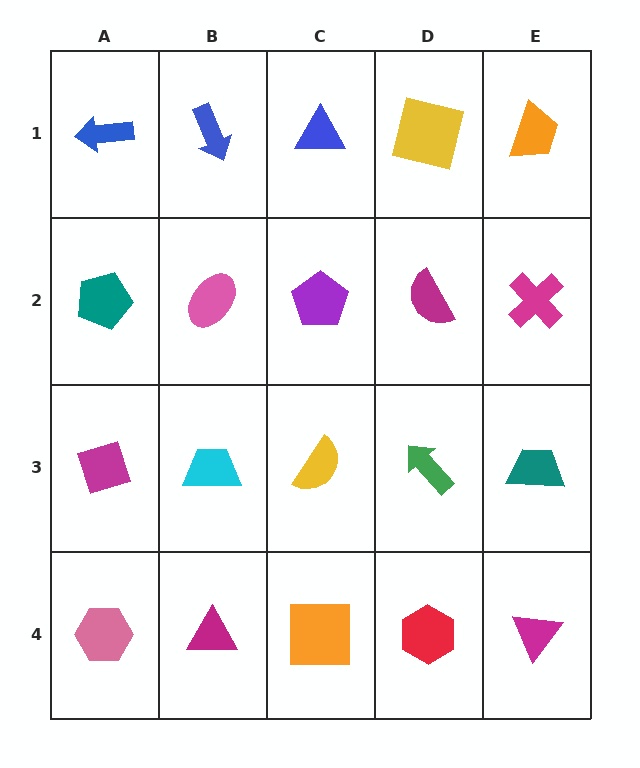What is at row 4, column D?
A red hexagon.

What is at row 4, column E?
A magenta triangle.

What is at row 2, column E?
A magenta cross.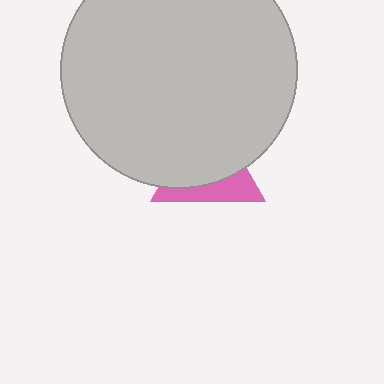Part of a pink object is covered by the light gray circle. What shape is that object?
It is a triangle.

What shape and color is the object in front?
The object in front is a light gray circle.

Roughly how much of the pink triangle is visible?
A small part of it is visible (roughly 33%).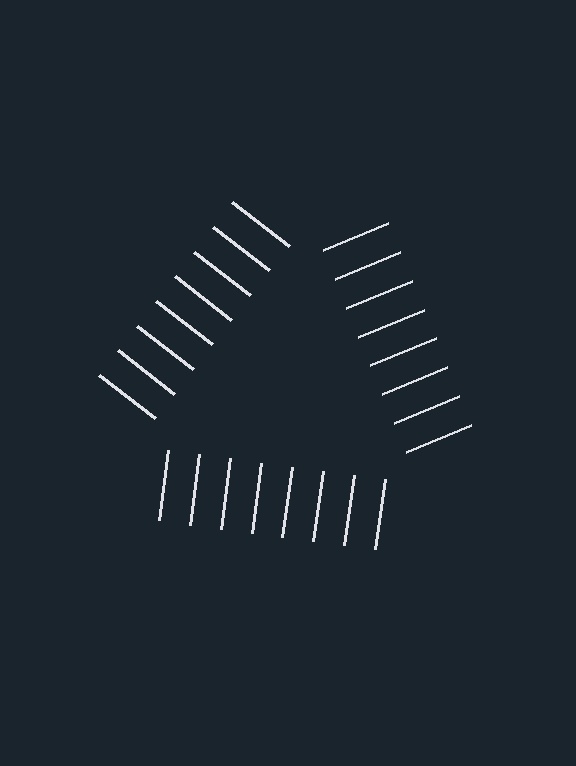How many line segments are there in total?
24 — 8 along each of the 3 edges.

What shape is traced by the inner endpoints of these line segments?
An illusory triangle — the line segments terminate on its edges but no continuous stroke is drawn.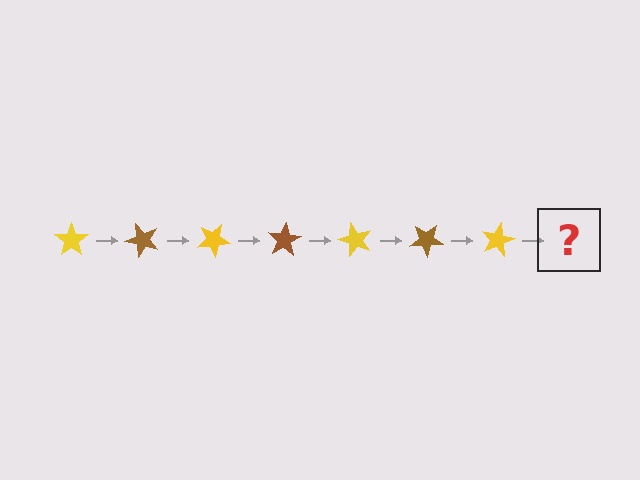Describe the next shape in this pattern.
It should be a brown star, rotated 350 degrees from the start.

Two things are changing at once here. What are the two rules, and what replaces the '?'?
The two rules are that it rotates 50 degrees each step and the color cycles through yellow and brown. The '?' should be a brown star, rotated 350 degrees from the start.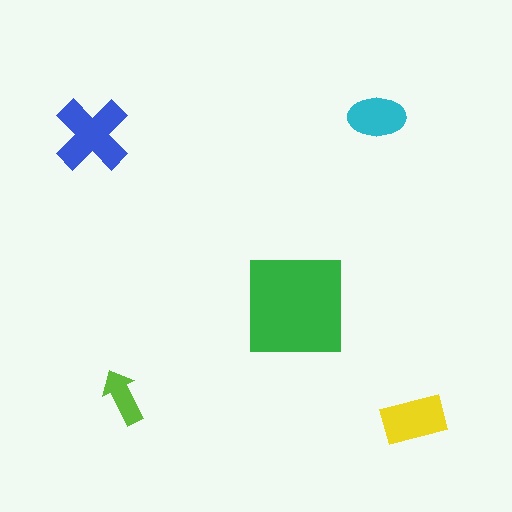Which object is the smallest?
The lime arrow.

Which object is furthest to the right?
The yellow rectangle is rightmost.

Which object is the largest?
The green square.